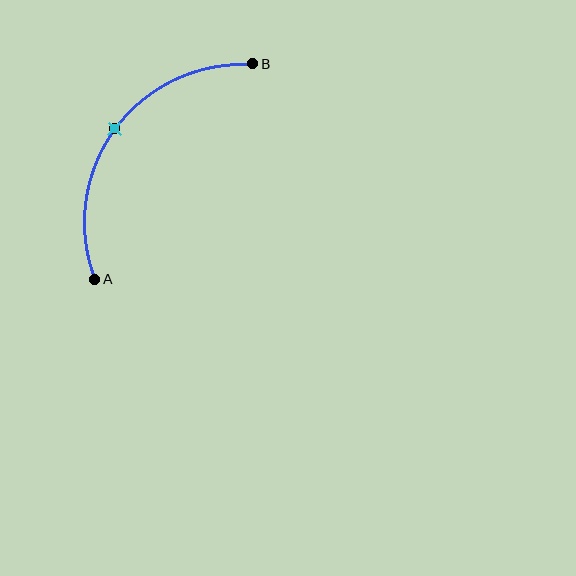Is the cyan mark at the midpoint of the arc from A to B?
Yes. The cyan mark lies on the arc at equal arc-length from both A and B — it is the arc midpoint.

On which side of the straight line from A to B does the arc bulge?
The arc bulges above and to the left of the straight line connecting A and B.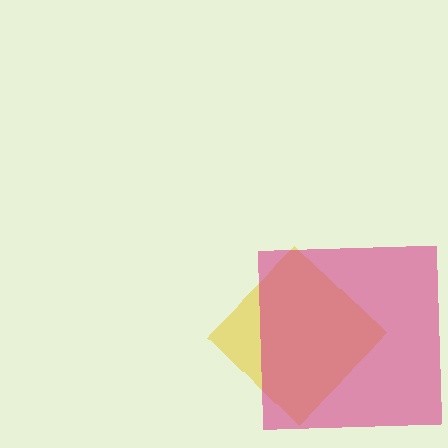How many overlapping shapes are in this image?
There are 2 overlapping shapes in the image.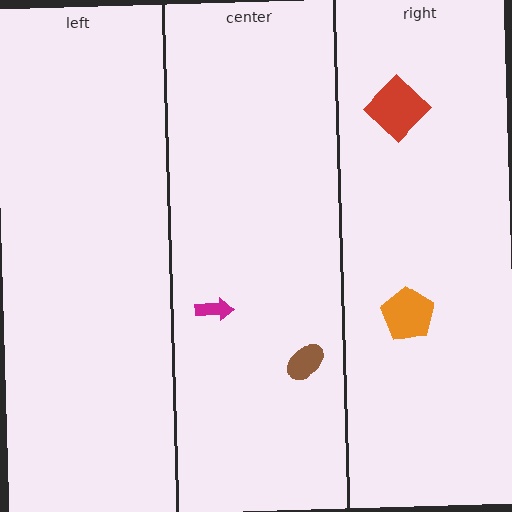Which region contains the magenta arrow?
The center region.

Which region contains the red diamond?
The right region.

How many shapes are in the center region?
2.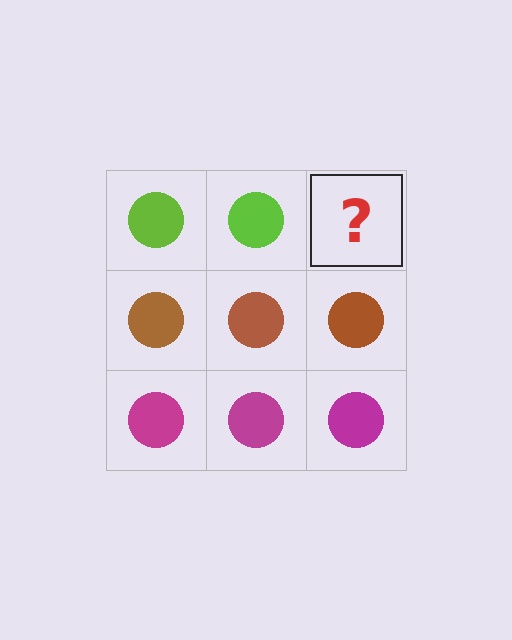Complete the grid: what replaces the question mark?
The question mark should be replaced with a lime circle.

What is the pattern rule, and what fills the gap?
The rule is that each row has a consistent color. The gap should be filled with a lime circle.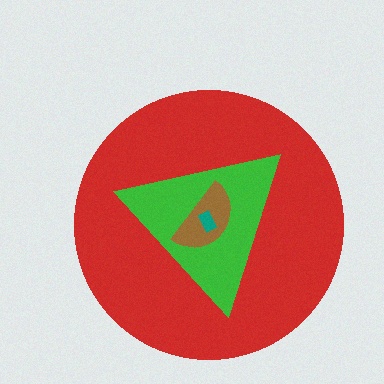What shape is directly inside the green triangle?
The brown semicircle.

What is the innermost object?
The teal rectangle.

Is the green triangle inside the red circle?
Yes.